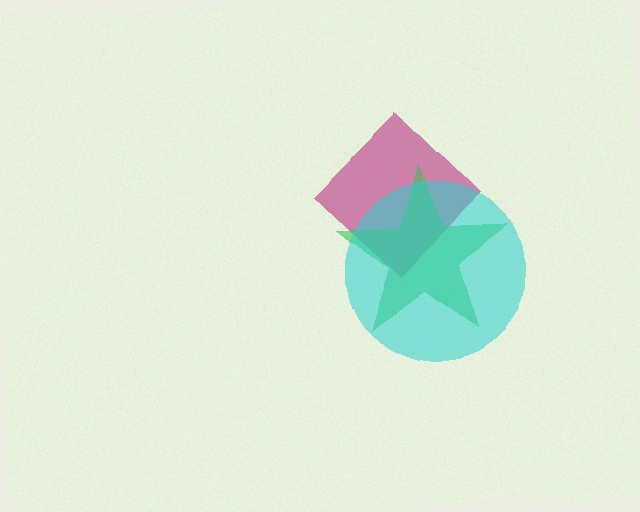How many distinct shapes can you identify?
There are 3 distinct shapes: a magenta diamond, a green star, a cyan circle.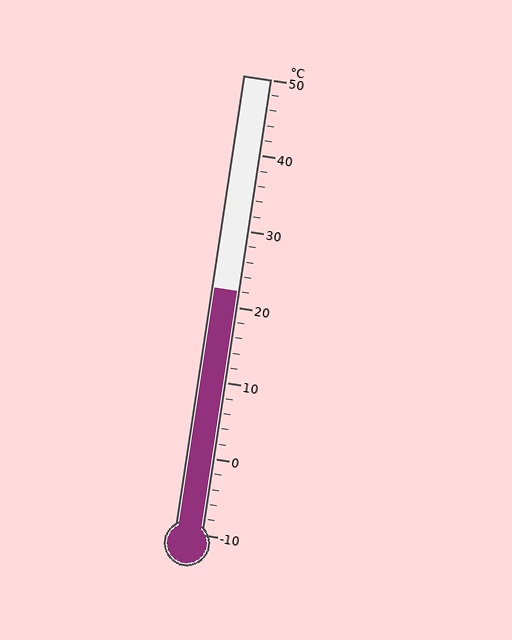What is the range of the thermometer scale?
The thermometer scale ranges from -10°C to 50°C.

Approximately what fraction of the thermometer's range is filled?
The thermometer is filled to approximately 55% of its range.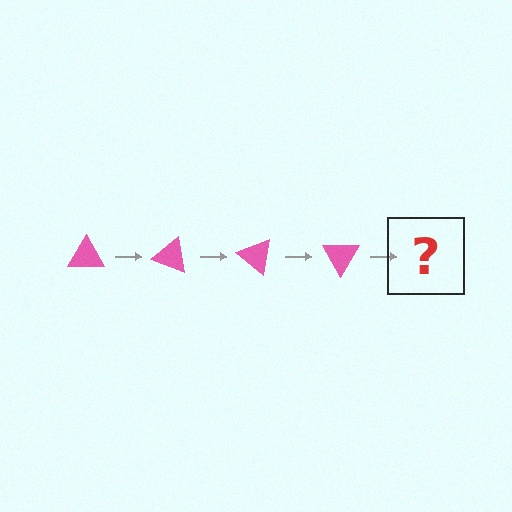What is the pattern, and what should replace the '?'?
The pattern is that the triangle rotates 20 degrees each step. The '?' should be a pink triangle rotated 80 degrees.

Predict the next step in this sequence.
The next step is a pink triangle rotated 80 degrees.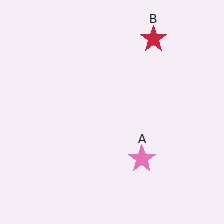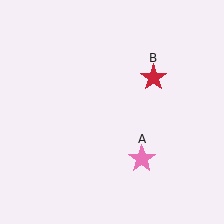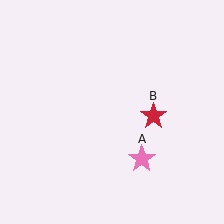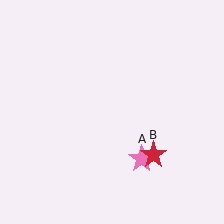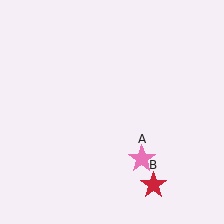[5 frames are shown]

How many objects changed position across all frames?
1 object changed position: red star (object B).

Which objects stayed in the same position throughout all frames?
Pink star (object A) remained stationary.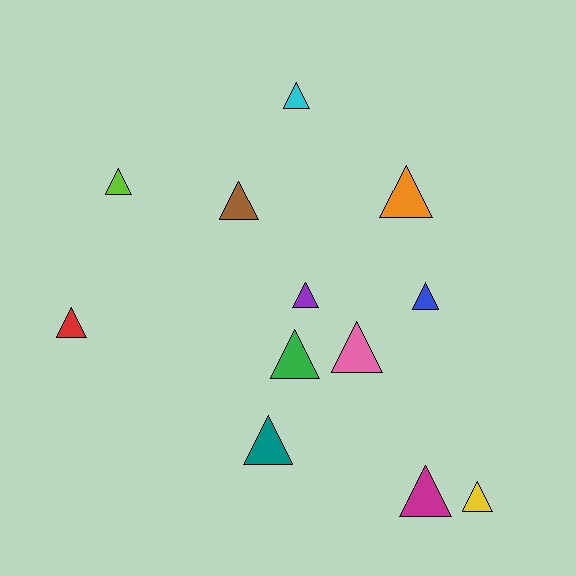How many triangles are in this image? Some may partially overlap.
There are 12 triangles.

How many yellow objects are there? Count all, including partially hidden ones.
There is 1 yellow object.